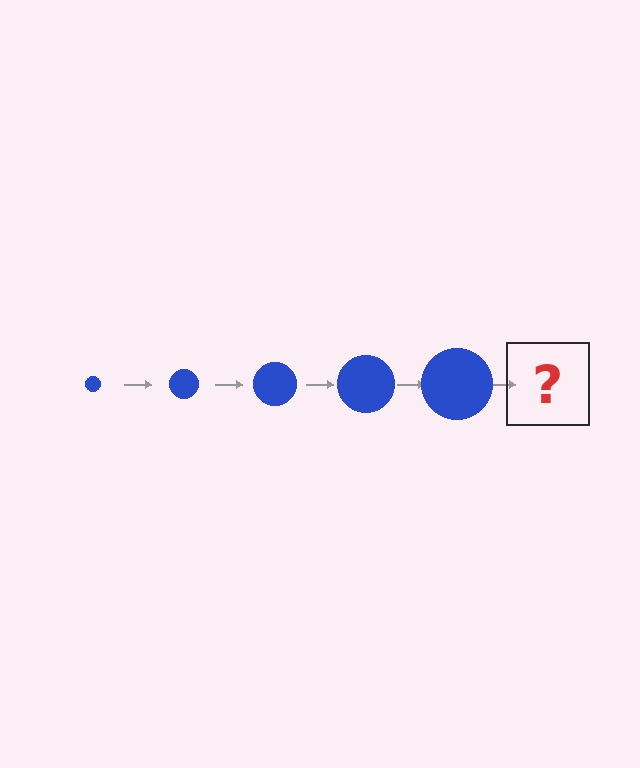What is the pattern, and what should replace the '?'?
The pattern is that the circle gets progressively larger each step. The '?' should be a blue circle, larger than the previous one.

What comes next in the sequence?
The next element should be a blue circle, larger than the previous one.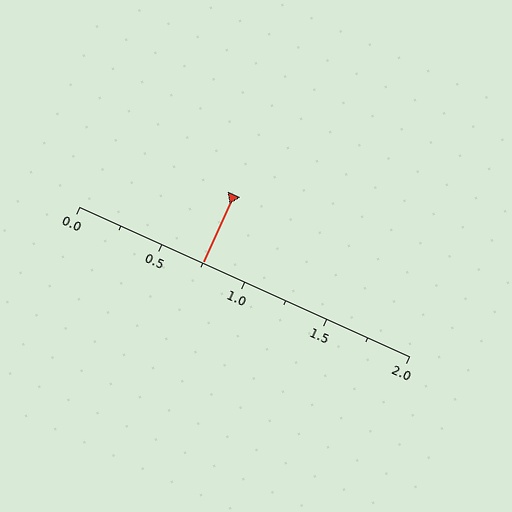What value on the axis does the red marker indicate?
The marker indicates approximately 0.75.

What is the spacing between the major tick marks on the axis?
The major ticks are spaced 0.5 apart.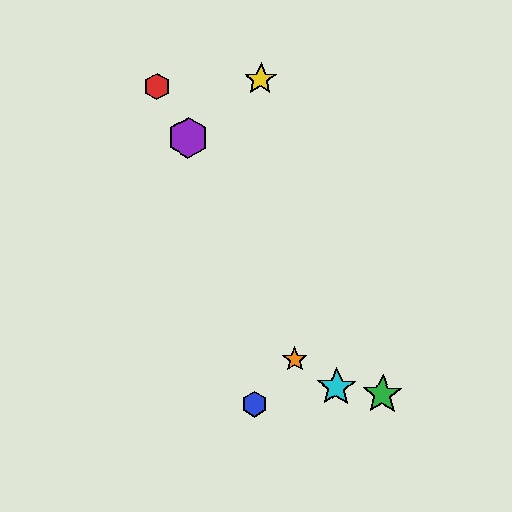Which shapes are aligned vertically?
The blue hexagon, the yellow star are aligned vertically.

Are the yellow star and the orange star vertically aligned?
No, the yellow star is at x≈261 and the orange star is at x≈295.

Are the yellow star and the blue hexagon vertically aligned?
Yes, both are at x≈261.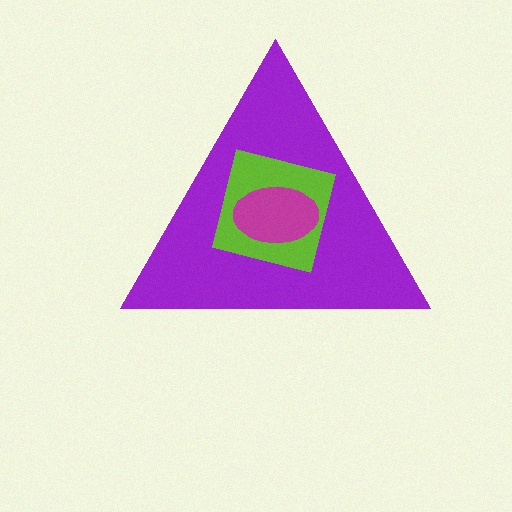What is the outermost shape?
The purple triangle.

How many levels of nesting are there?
3.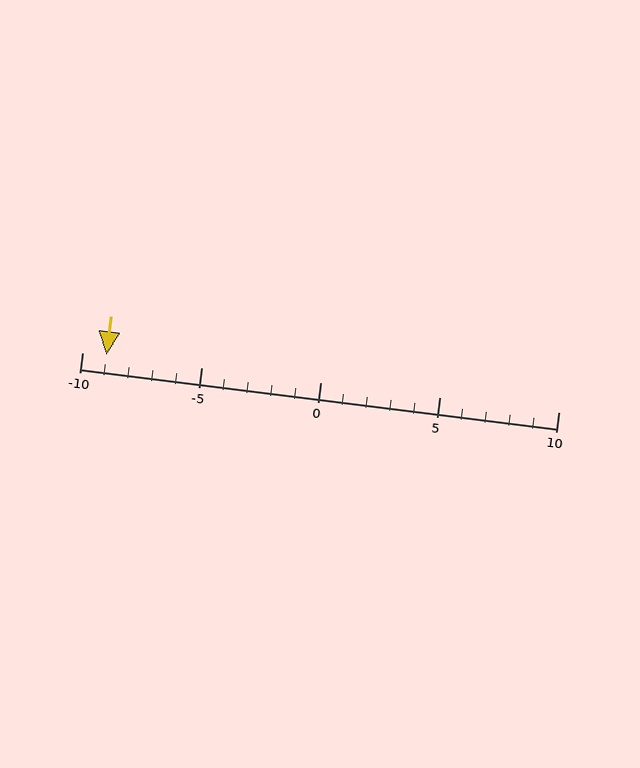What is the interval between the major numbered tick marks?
The major tick marks are spaced 5 units apart.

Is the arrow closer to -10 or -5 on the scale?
The arrow is closer to -10.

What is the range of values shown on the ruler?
The ruler shows values from -10 to 10.